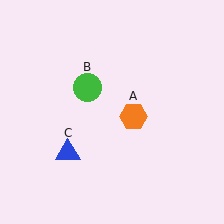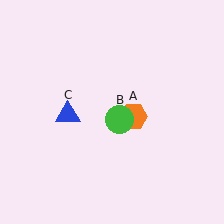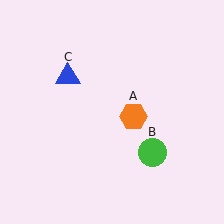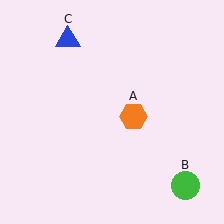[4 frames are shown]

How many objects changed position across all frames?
2 objects changed position: green circle (object B), blue triangle (object C).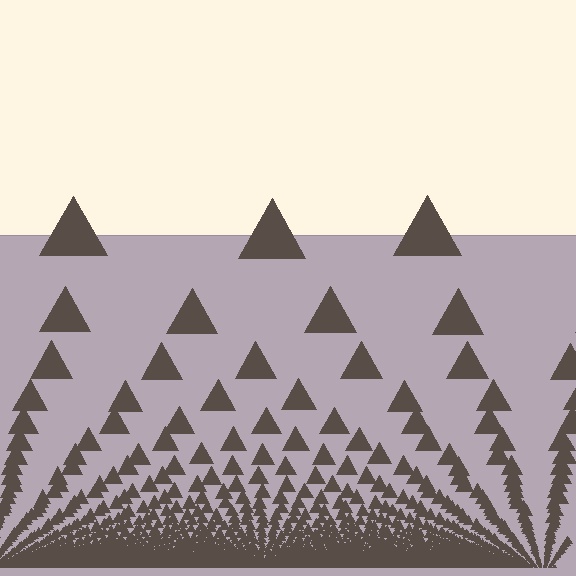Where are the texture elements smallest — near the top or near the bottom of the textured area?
Near the bottom.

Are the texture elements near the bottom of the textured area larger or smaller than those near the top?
Smaller. The gradient is inverted — elements near the bottom are smaller and denser.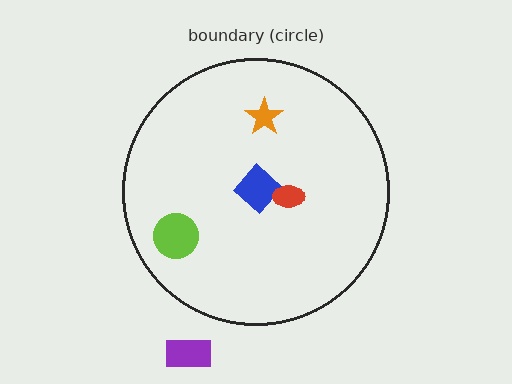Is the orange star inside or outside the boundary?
Inside.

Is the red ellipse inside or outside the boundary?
Inside.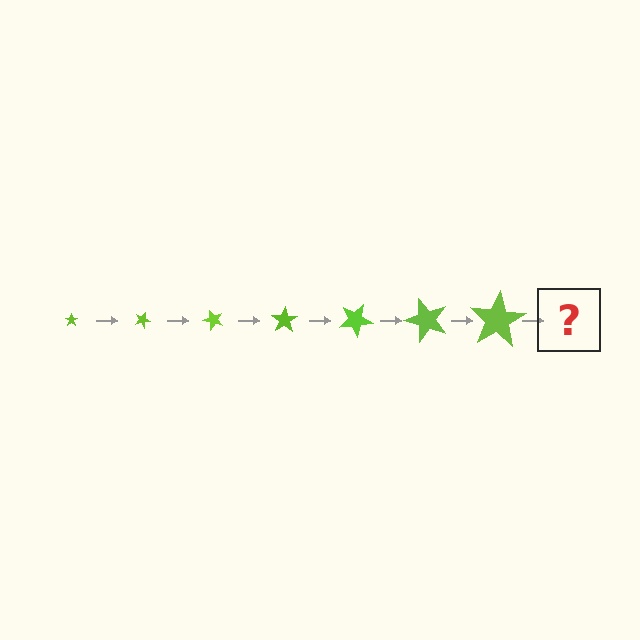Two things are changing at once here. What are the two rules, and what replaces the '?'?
The two rules are that the star grows larger each step and it rotates 25 degrees each step. The '?' should be a star, larger than the previous one and rotated 175 degrees from the start.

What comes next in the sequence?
The next element should be a star, larger than the previous one and rotated 175 degrees from the start.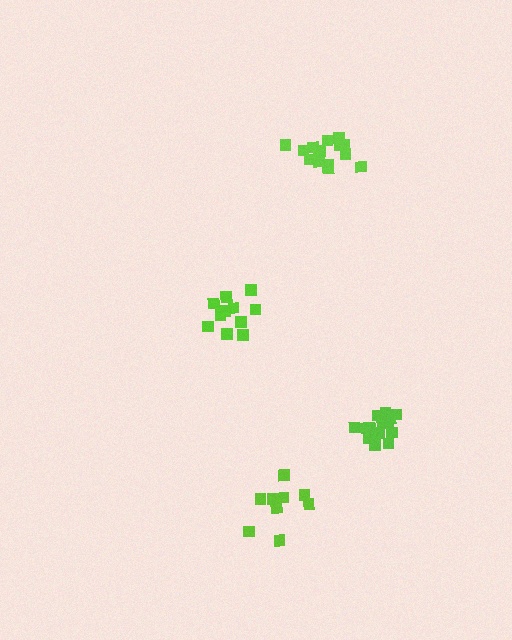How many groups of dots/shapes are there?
There are 4 groups.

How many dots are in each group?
Group 1: 12 dots, Group 2: 9 dots, Group 3: 14 dots, Group 4: 15 dots (50 total).